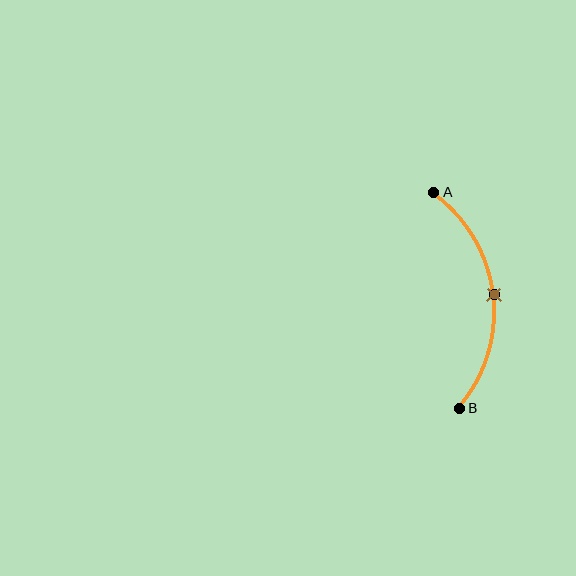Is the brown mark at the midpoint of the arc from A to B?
Yes. The brown mark lies on the arc at equal arc-length from both A and B — it is the arc midpoint.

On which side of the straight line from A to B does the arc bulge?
The arc bulges to the right of the straight line connecting A and B.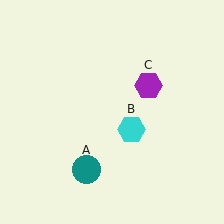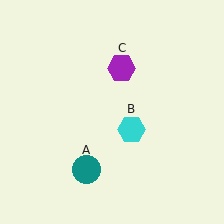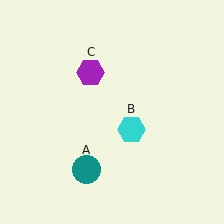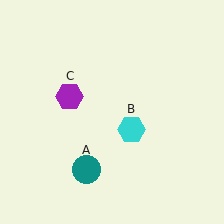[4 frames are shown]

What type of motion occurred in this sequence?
The purple hexagon (object C) rotated counterclockwise around the center of the scene.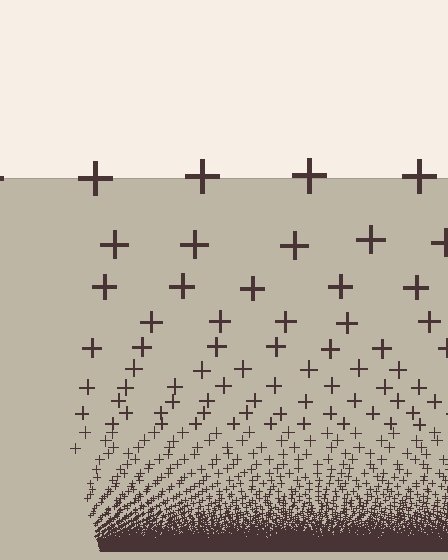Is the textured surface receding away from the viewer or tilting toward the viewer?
The surface appears to tilt toward the viewer. Texture elements get larger and sparser toward the top.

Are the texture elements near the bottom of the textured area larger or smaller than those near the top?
Smaller. The gradient is inverted — elements near the bottom are smaller and denser.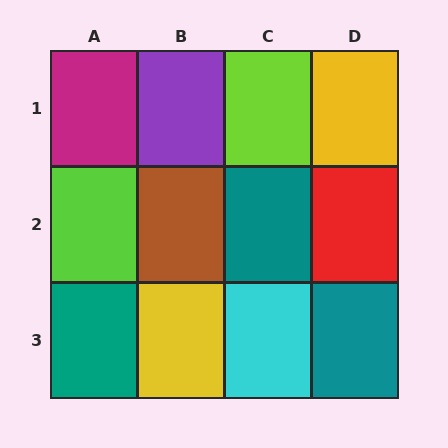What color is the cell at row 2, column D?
Red.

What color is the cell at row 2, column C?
Teal.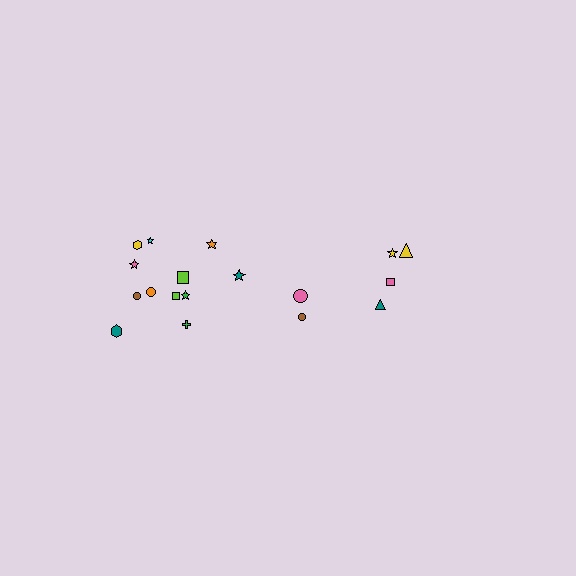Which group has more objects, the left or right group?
The left group.